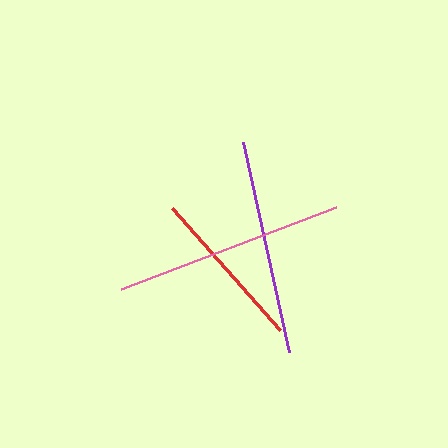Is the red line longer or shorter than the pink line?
The pink line is longer than the red line.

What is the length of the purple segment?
The purple segment is approximately 215 pixels long.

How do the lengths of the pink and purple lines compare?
The pink and purple lines are approximately the same length.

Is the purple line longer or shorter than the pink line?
The pink line is longer than the purple line.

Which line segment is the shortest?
The red line is the shortest at approximately 163 pixels.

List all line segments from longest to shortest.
From longest to shortest: pink, purple, red.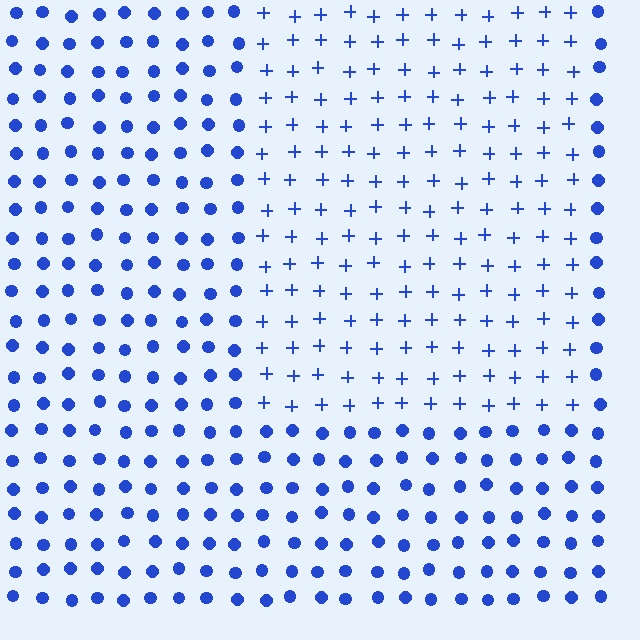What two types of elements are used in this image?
The image uses plus signs inside the rectangle region and circles outside it.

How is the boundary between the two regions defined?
The boundary is defined by a change in element shape: plus signs inside vs. circles outside. All elements share the same color and spacing.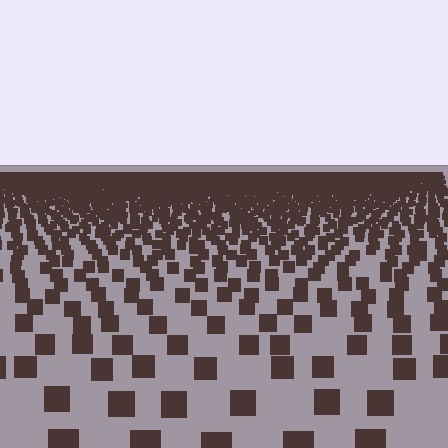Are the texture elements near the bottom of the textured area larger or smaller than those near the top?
Larger. Near the bottom, elements are closer to the viewer and appear at a bigger on-screen size.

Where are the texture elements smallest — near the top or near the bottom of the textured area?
Near the top.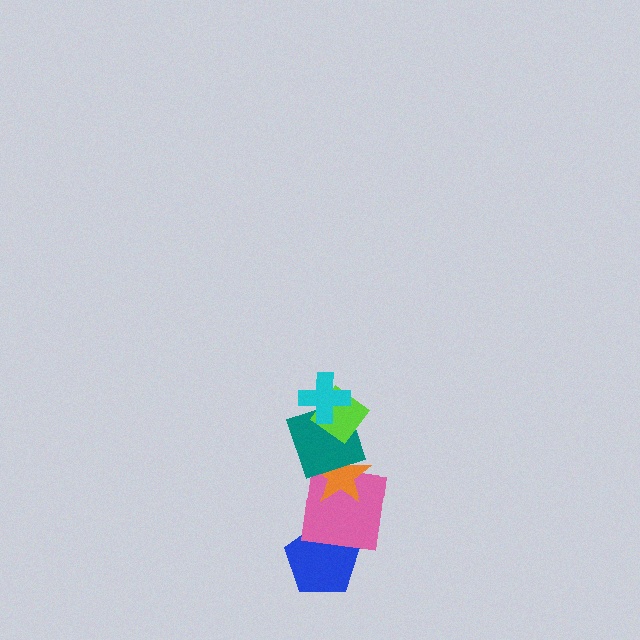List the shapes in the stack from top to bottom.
From top to bottom: the cyan cross, the lime diamond, the teal square, the orange star, the pink square, the blue pentagon.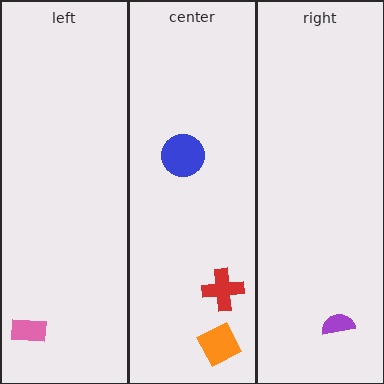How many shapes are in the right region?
1.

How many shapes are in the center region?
3.